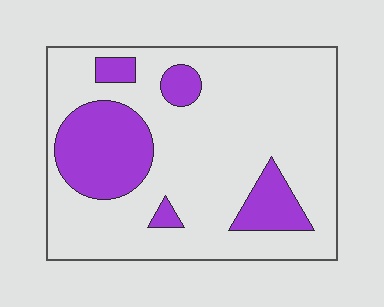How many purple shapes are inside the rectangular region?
5.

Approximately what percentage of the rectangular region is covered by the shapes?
Approximately 25%.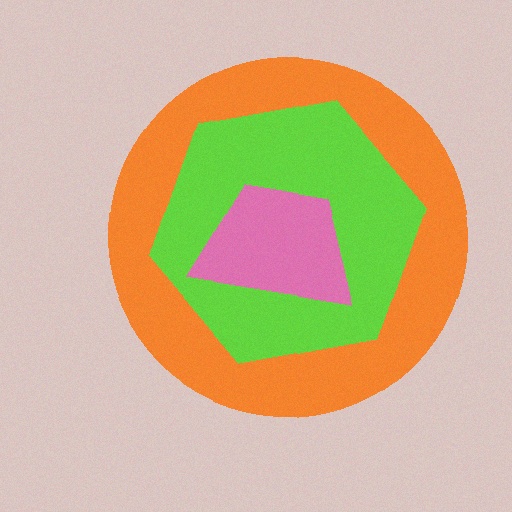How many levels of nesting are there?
3.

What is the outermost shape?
The orange circle.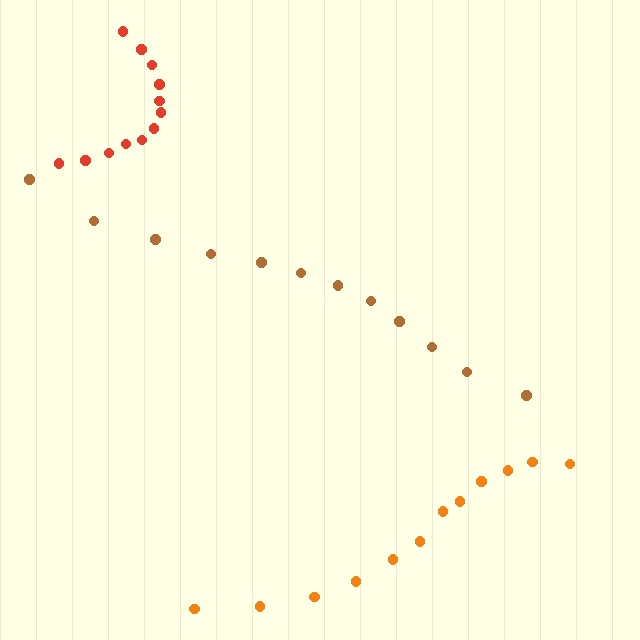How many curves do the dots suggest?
There are 3 distinct paths.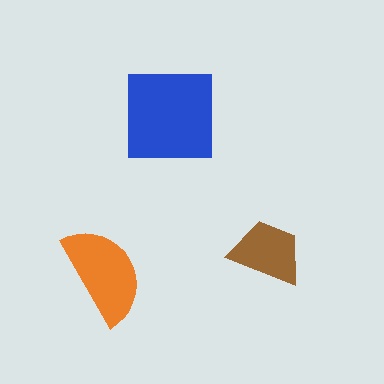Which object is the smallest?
The brown trapezoid.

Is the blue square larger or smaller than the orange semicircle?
Larger.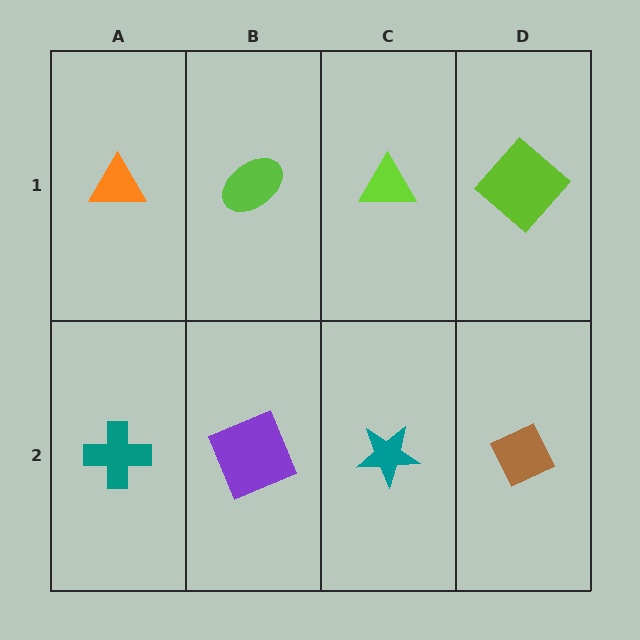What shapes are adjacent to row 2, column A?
An orange triangle (row 1, column A), a purple square (row 2, column B).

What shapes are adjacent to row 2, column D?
A lime diamond (row 1, column D), a teal star (row 2, column C).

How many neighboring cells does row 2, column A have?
2.